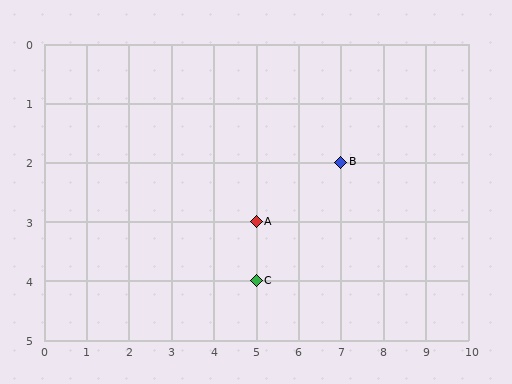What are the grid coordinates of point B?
Point B is at grid coordinates (7, 2).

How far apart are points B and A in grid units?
Points B and A are 2 columns and 1 row apart (about 2.2 grid units diagonally).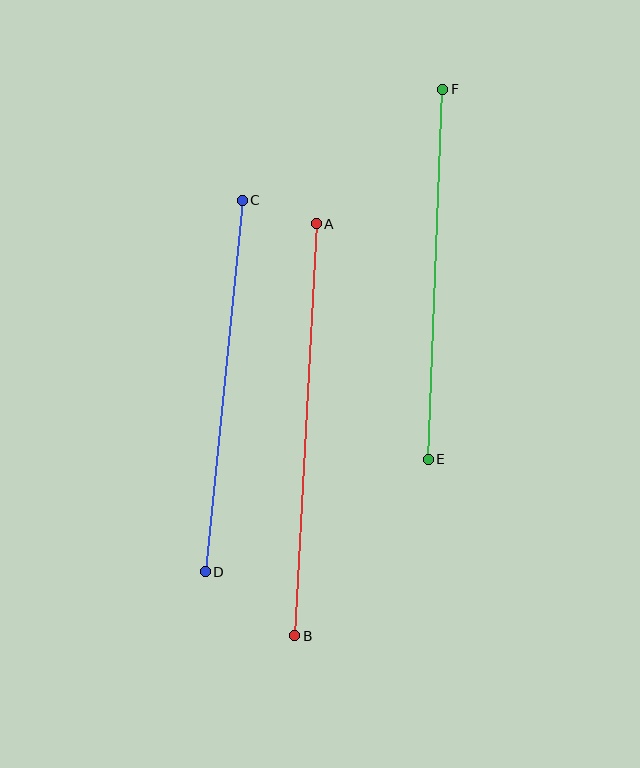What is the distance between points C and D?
The distance is approximately 373 pixels.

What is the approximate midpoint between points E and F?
The midpoint is at approximately (435, 274) pixels.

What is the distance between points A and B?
The distance is approximately 413 pixels.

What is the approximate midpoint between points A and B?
The midpoint is at approximately (305, 430) pixels.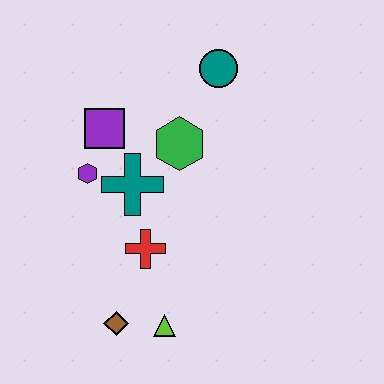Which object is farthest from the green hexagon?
The brown diamond is farthest from the green hexagon.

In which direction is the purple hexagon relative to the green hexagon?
The purple hexagon is to the left of the green hexagon.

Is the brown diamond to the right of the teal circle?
No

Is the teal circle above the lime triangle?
Yes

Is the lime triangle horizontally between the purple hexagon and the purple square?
No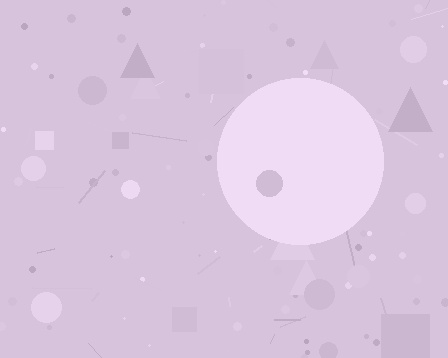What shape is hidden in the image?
A circle is hidden in the image.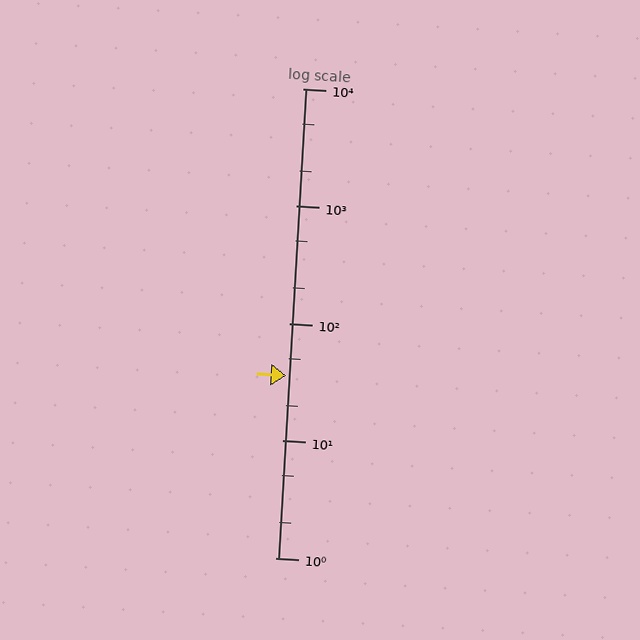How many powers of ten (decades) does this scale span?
The scale spans 4 decades, from 1 to 10000.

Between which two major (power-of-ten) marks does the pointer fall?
The pointer is between 10 and 100.